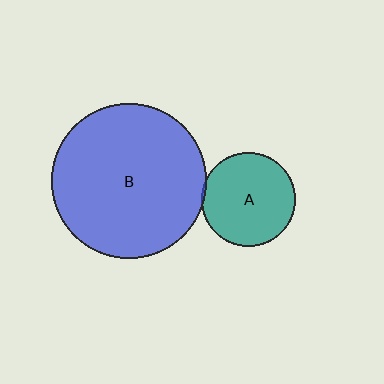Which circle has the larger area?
Circle B (blue).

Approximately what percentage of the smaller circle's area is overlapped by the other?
Approximately 5%.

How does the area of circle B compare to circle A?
Approximately 2.7 times.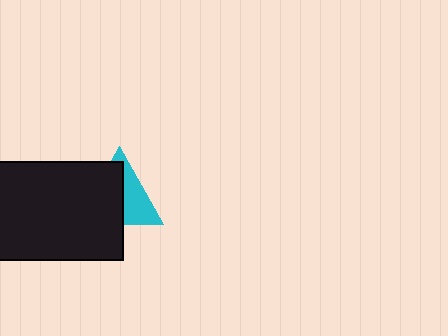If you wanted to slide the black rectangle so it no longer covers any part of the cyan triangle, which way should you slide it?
Slide it toward the lower-left — that is the most direct way to separate the two shapes.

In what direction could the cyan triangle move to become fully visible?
The cyan triangle could move toward the upper-right. That would shift it out from behind the black rectangle entirely.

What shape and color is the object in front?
The object in front is a black rectangle.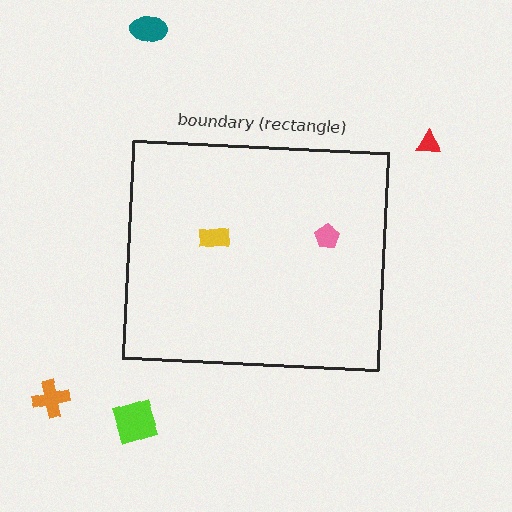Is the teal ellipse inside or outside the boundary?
Outside.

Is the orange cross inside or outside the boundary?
Outside.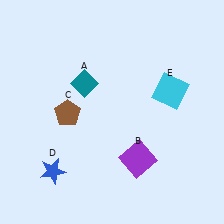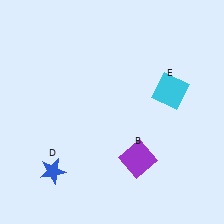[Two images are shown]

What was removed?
The teal diamond (A), the brown pentagon (C) were removed in Image 2.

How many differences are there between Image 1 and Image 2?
There are 2 differences between the two images.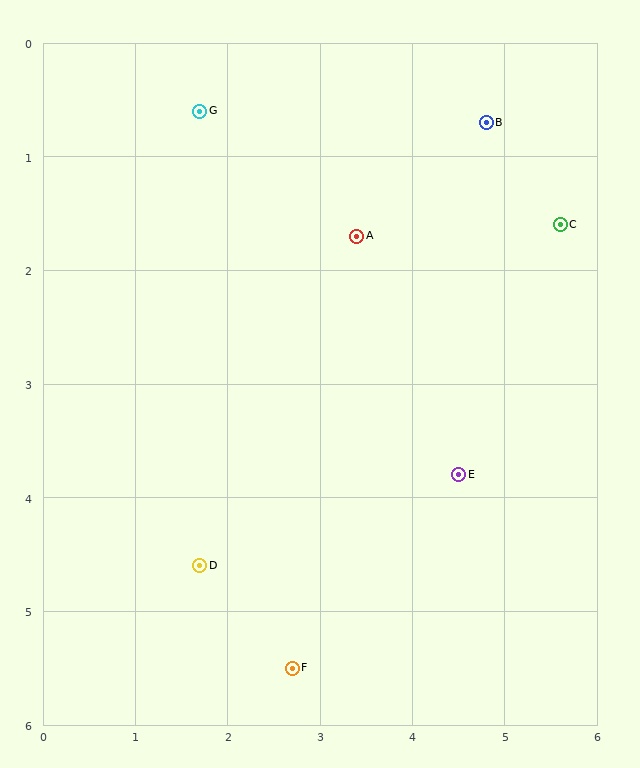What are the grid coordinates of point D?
Point D is at approximately (1.7, 4.6).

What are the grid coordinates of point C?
Point C is at approximately (5.6, 1.6).